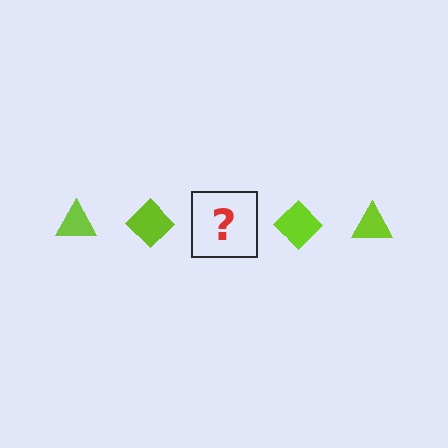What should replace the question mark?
The question mark should be replaced with a lime triangle.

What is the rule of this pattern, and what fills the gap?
The rule is that the pattern cycles through triangle, diamond shapes in lime. The gap should be filled with a lime triangle.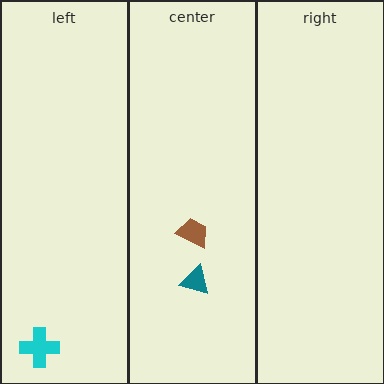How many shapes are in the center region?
2.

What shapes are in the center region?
The teal triangle, the brown trapezoid.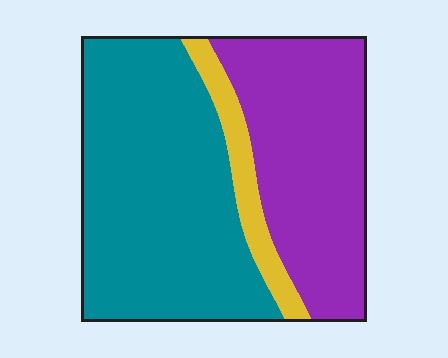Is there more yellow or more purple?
Purple.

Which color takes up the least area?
Yellow, at roughly 10%.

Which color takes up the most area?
Teal, at roughly 55%.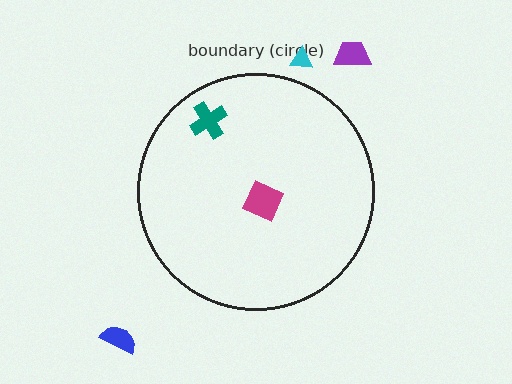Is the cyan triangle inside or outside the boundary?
Outside.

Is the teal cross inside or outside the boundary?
Inside.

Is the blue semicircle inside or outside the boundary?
Outside.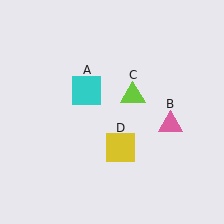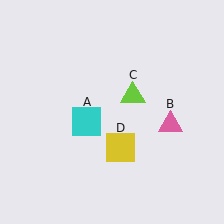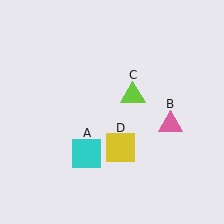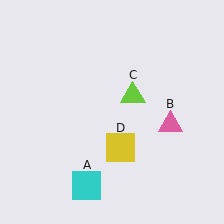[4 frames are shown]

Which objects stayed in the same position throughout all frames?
Pink triangle (object B) and lime triangle (object C) and yellow square (object D) remained stationary.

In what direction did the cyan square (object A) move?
The cyan square (object A) moved down.